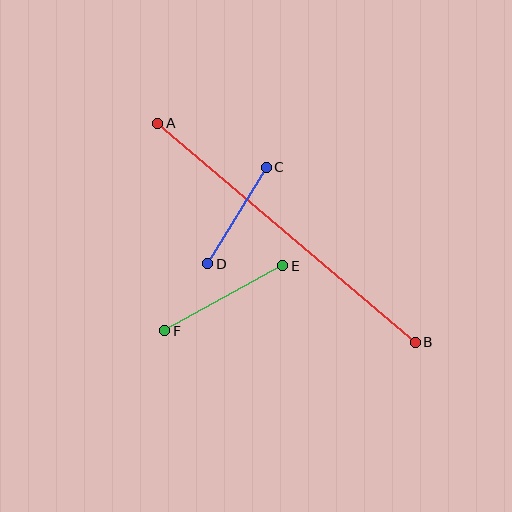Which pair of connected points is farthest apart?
Points A and B are farthest apart.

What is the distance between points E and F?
The distance is approximately 135 pixels.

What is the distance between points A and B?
The distance is approximately 338 pixels.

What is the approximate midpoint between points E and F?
The midpoint is at approximately (224, 298) pixels.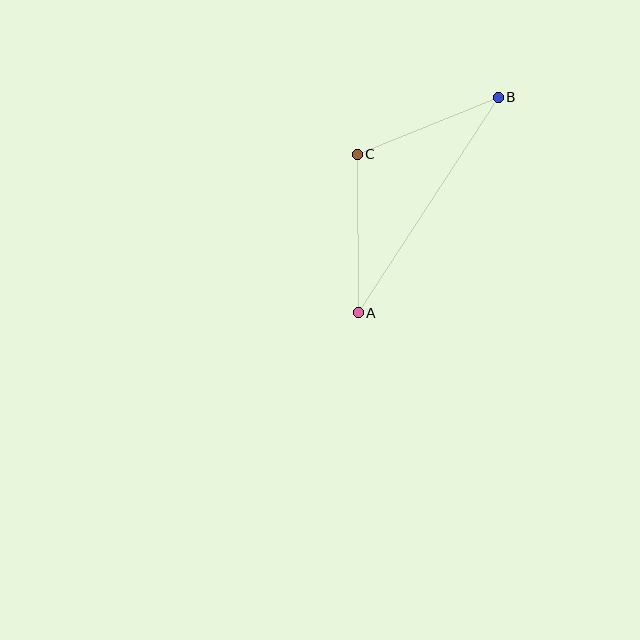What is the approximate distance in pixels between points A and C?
The distance between A and C is approximately 159 pixels.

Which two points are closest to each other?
Points B and C are closest to each other.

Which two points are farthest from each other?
Points A and B are farthest from each other.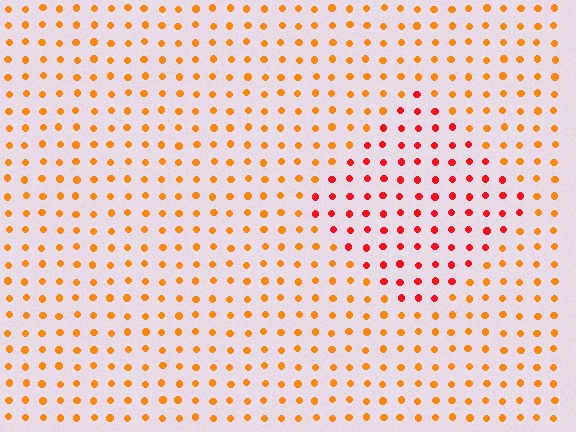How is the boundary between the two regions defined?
The boundary is defined purely by a slight shift in hue (about 34 degrees). Spacing, size, and orientation are identical on both sides.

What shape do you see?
I see a diamond.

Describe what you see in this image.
The image is filled with small orange elements in a uniform arrangement. A diamond-shaped region is visible where the elements are tinted to a slightly different hue, forming a subtle color boundary.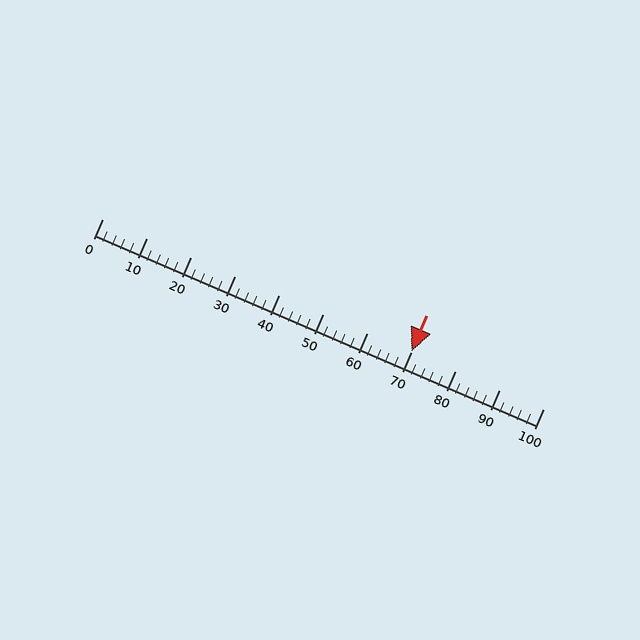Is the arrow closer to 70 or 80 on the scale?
The arrow is closer to 70.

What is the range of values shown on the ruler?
The ruler shows values from 0 to 100.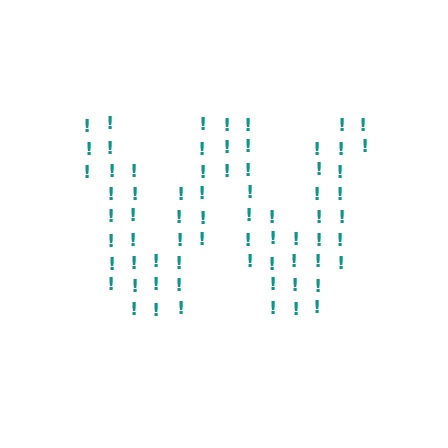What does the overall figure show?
The overall figure shows the letter W.